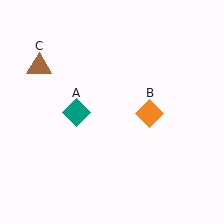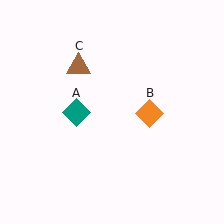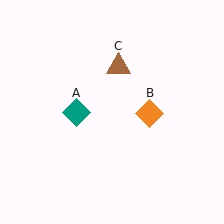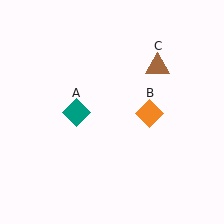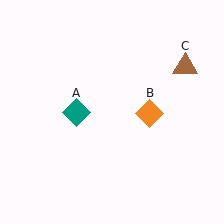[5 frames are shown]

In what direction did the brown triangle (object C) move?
The brown triangle (object C) moved right.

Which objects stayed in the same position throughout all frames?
Teal diamond (object A) and orange diamond (object B) remained stationary.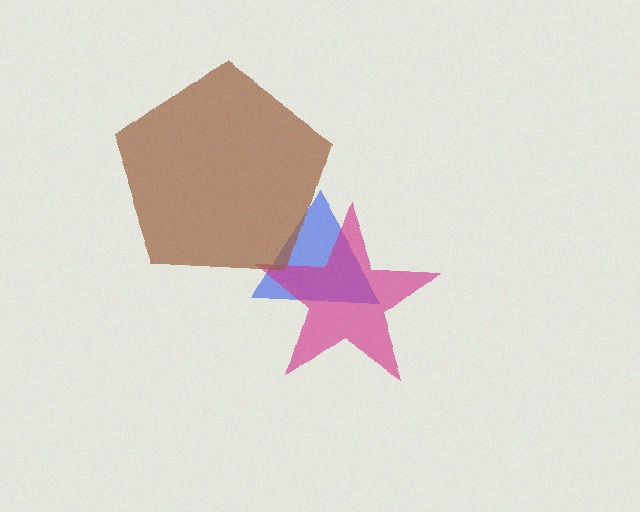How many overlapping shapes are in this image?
There are 3 overlapping shapes in the image.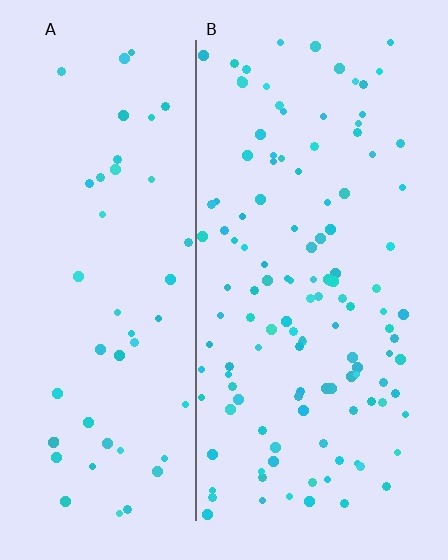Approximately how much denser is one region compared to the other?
Approximately 2.5× — region B over region A.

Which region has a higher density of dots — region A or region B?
B (the right).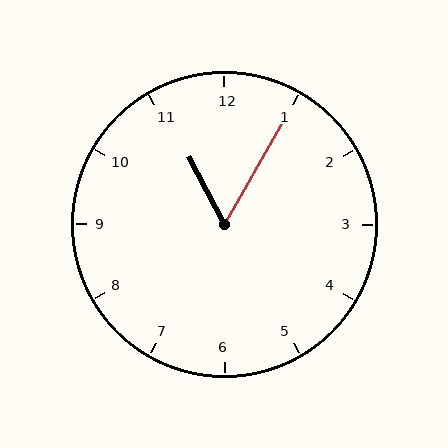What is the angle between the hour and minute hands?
Approximately 58 degrees.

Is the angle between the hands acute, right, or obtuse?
It is acute.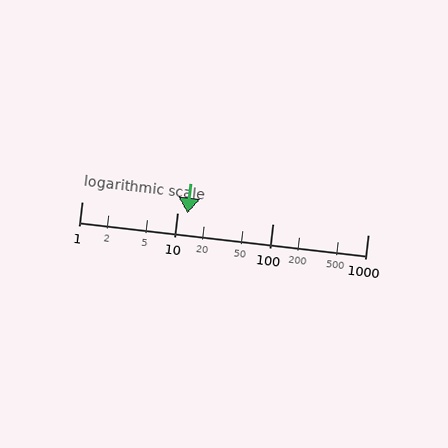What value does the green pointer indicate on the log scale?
The pointer indicates approximately 13.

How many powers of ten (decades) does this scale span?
The scale spans 3 decades, from 1 to 1000.